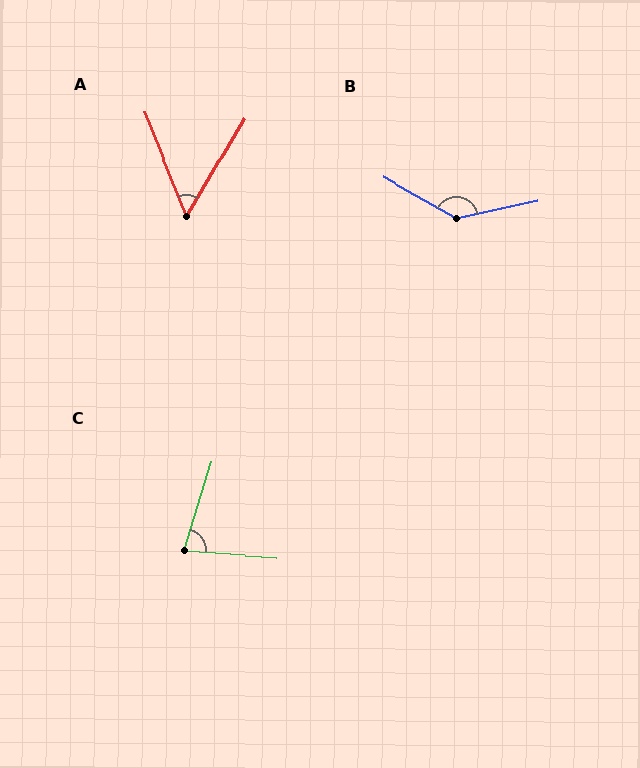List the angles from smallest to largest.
A (53°), C (77°), B (139°).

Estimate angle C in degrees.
Approximately 77 degrees.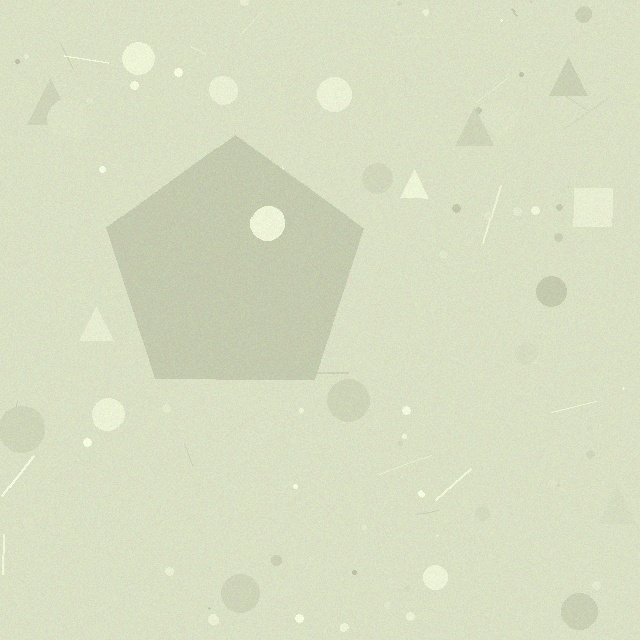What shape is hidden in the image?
A pentagon is hidden in the image.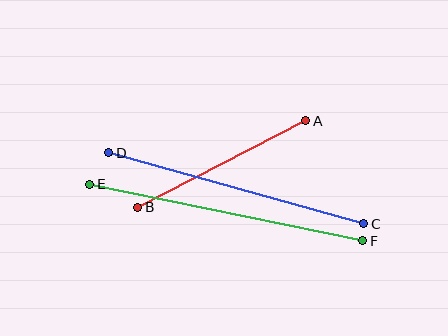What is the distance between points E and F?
The distance is approximately 279 pixels.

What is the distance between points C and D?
The distance is approximately 264 pixels.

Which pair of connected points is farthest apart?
Points E and F are farthest apart.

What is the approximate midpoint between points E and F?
The midpoint is at approximately (226, 212) pixels.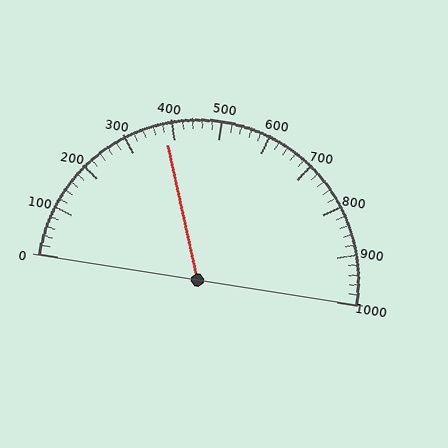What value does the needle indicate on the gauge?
The needle indicates approximately 380.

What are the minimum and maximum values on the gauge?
The gauge ranges from 0 to 1000.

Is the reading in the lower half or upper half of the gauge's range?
The reading is in the lower half of the range (0 to 1000).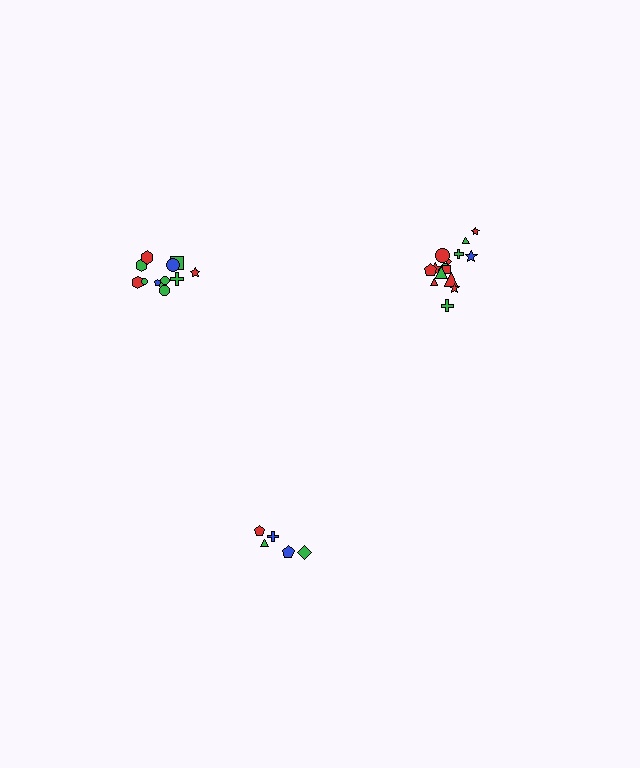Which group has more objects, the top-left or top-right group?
The top-right group.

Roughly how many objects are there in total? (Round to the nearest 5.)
Roughly 30 objects in total.